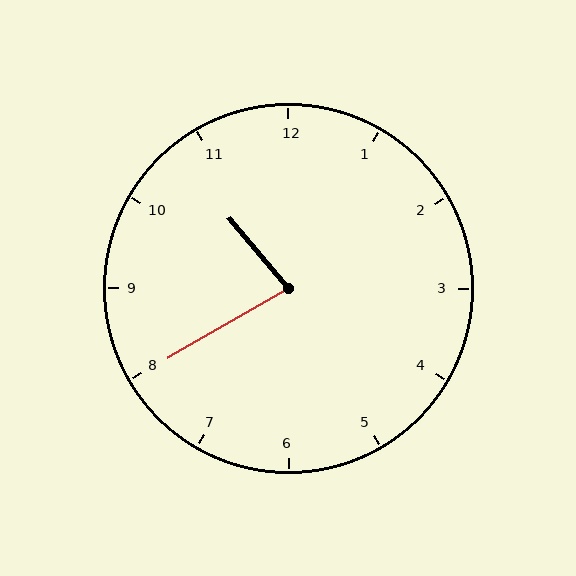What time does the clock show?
10:40.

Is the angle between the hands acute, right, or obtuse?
It is acute.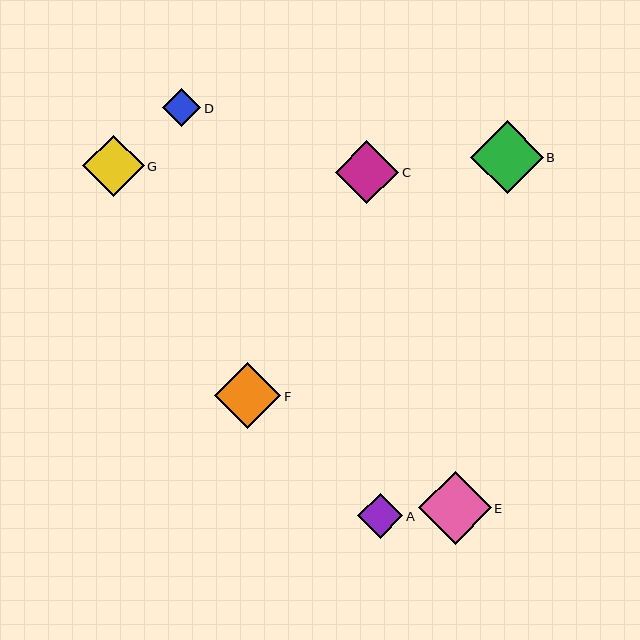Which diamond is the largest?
Diamond B is the largest with a size of approximately 73 pixels.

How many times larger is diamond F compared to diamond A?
Diamond F is approximately 1.5 times the size of diamond A.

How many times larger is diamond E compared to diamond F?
Diamond E is approximately 1.1 times the size of diamond F.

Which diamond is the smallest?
Diamond D is the smallest with a size of approximately 38 pixels.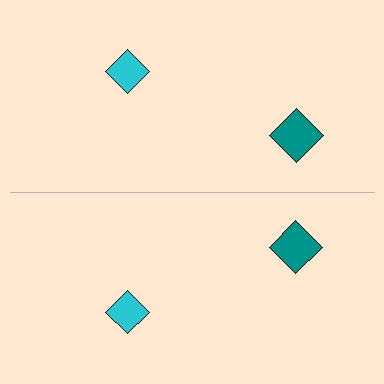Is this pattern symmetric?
Yes, this pattern has bilateral (reflection) symmetry.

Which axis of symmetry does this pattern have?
The pattern has a horizontal axis of symmetry running through the center of the image.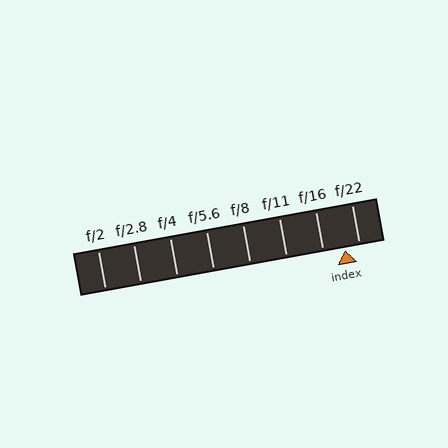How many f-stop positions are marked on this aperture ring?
There are 8 f-stop positions marked.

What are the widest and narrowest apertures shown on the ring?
The widest aperture shown is f/2 and the narrowest is f/22.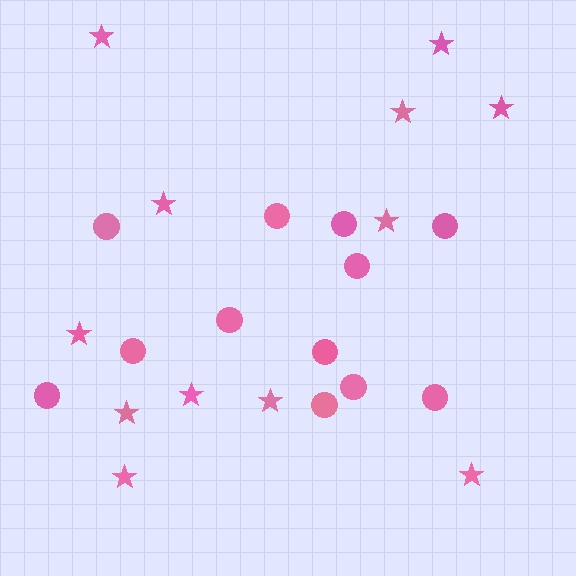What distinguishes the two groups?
There are 2 groups: one group of stars (12) and one group of circles (12).